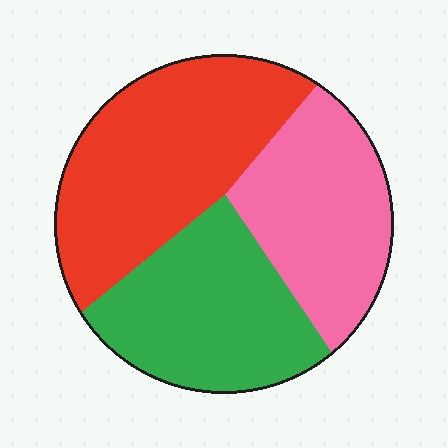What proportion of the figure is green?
Green takes up about one third (1/3) of the figure.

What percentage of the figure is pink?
Pink covers 29% of the figure.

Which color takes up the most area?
Red, at roughly 40%.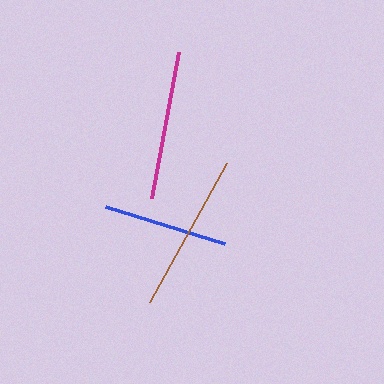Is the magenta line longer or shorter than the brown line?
The brown line is longer than the magenta line.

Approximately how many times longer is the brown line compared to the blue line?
The brown line is approximately 1.3 times the length of the blue line.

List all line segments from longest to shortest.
From longest to shortest: brown, magenta, blue.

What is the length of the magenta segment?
The magenta segment is approximately 149 pixels long.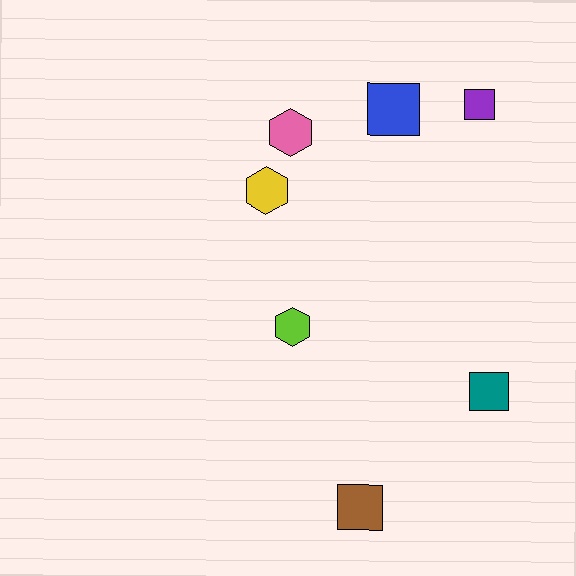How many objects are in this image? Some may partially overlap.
There are 7 objects.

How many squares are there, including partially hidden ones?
There are 4 squares.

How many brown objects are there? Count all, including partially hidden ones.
There is 1 brown object.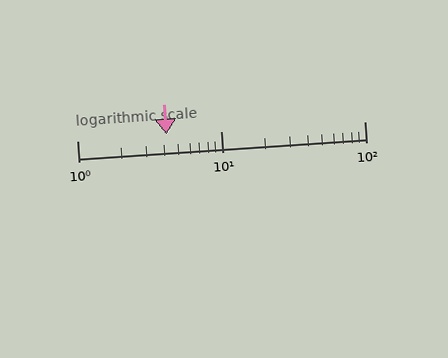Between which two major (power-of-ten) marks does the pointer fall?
The pointer is between 1 and 10.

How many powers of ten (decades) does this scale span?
The scale spans 2 decades, from 1 to 100.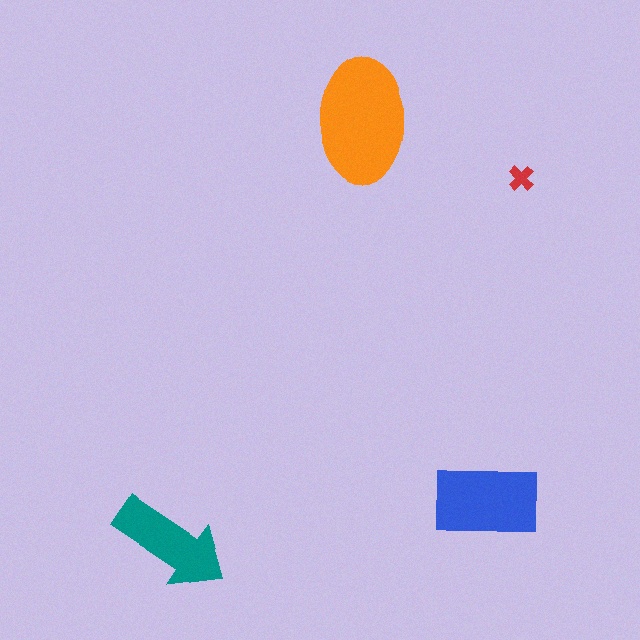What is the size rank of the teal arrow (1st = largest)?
3rd.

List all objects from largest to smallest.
The orange ellipse, the blue rectangle, the teal arrow, the red cross.